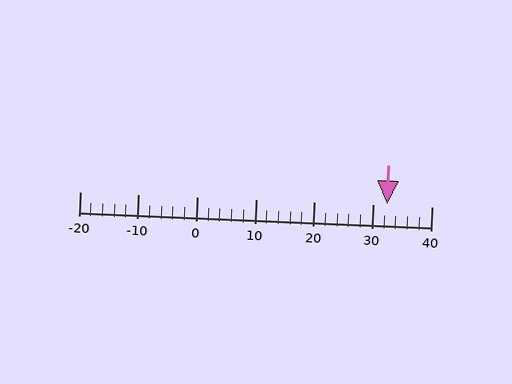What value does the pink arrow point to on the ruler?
The pink arrow points to approximately 32.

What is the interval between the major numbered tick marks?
The major tick marks are spaced 10 units apart.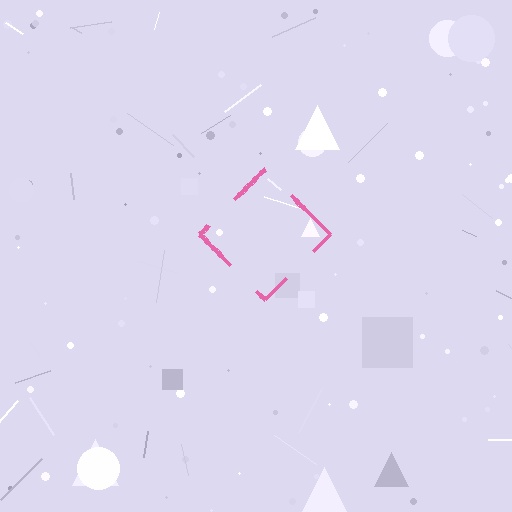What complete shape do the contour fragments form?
The contour fragments form a diamond.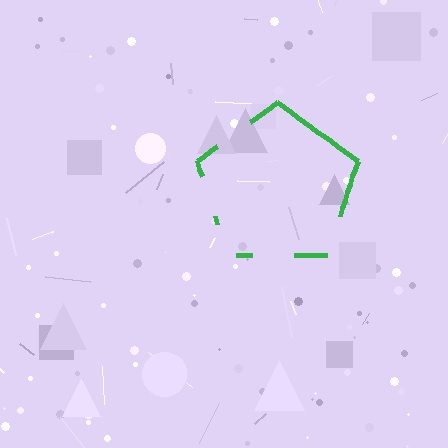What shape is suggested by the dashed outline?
The dashed outline suggests a pentagon.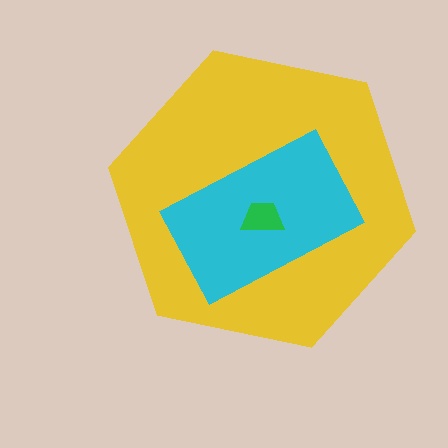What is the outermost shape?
The yellow hexagon.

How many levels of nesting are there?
3.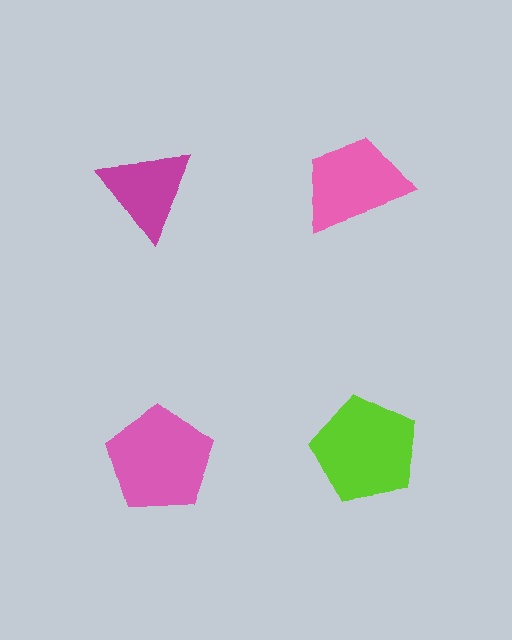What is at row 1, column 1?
A magenta triangle.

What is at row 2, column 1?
A pink pentagon.